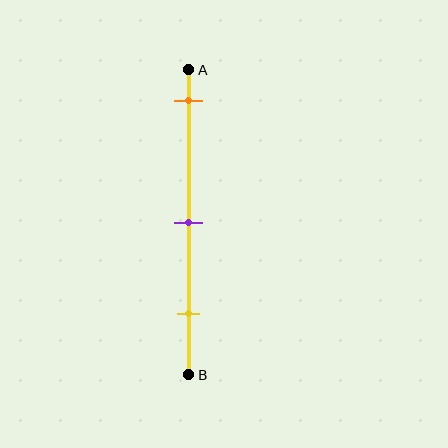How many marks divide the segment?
There are 3 marks dividing the segment.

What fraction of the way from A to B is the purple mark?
The purple mark is approximately 50% (0.5) of the way from A to B.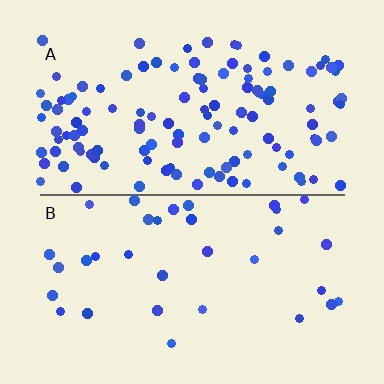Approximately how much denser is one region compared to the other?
Approximately 3.6× — region A over region B.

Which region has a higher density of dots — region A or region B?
A (the top).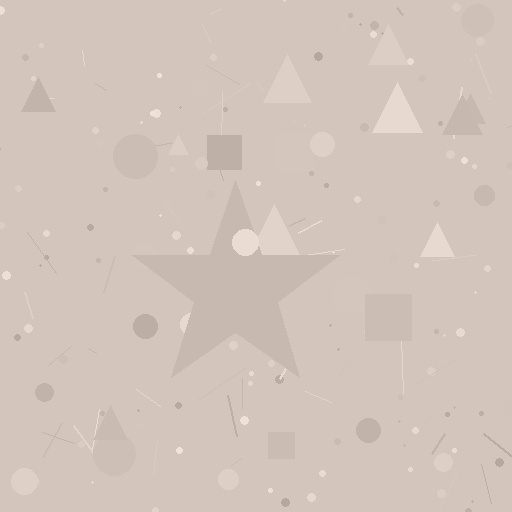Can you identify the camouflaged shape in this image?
The camouflaged shape is a star.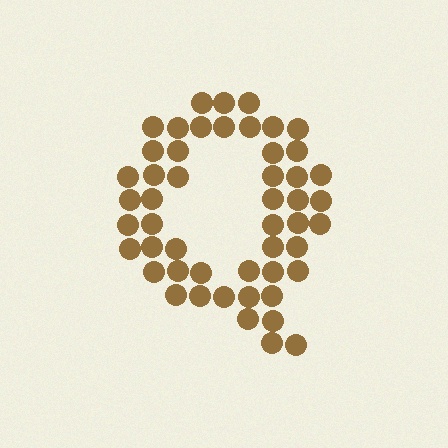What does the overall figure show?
The overall figure shows the letter Q.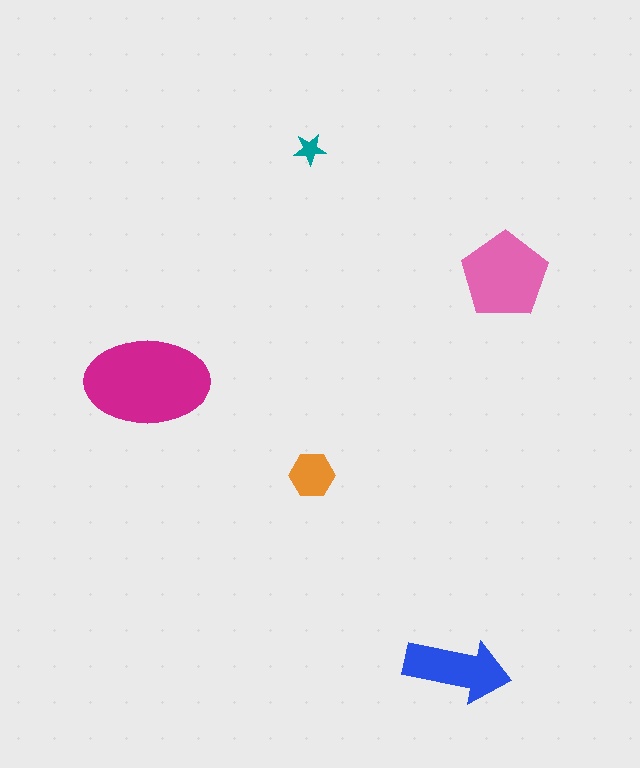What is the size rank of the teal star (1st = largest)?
5th.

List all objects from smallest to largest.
The teal star, the orange hexagon, the blue arrow, the pink pentagon, the magenta ellipse.